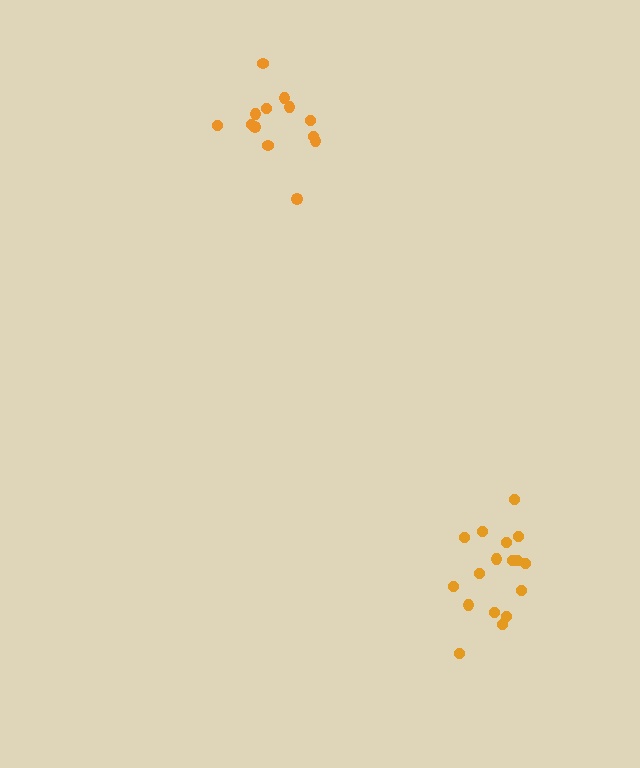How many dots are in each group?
Group 1: 13 dots, Group 2: 17 dots (30 total).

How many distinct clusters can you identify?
There are 2 distinct clusters.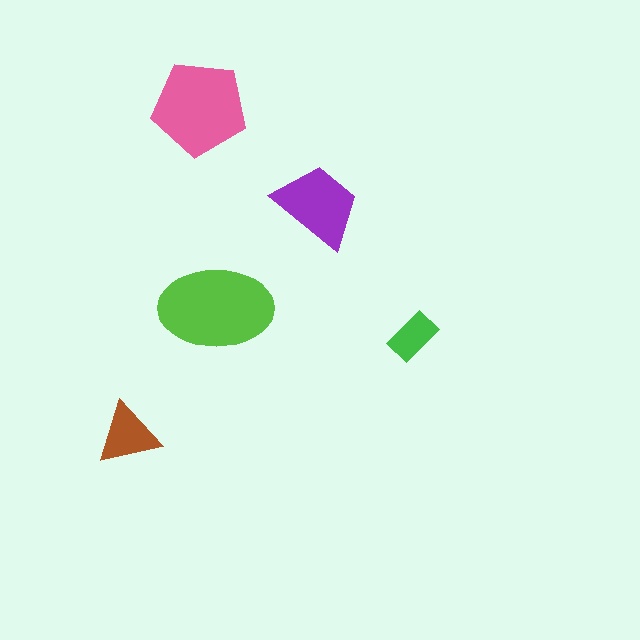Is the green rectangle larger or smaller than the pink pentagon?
Smaller.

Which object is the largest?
The lime ellipse.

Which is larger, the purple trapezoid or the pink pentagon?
The pink pentagon.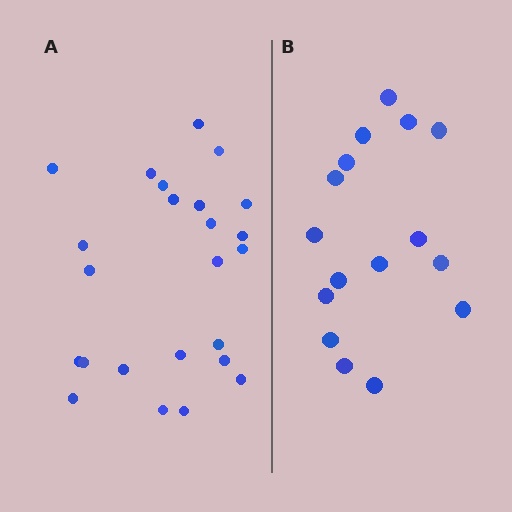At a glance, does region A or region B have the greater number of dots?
Region A (the left region) has more dots.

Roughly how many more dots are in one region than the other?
Region A has roughly 8 or so more dots than region B.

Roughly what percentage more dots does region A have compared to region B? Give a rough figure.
About 50% more.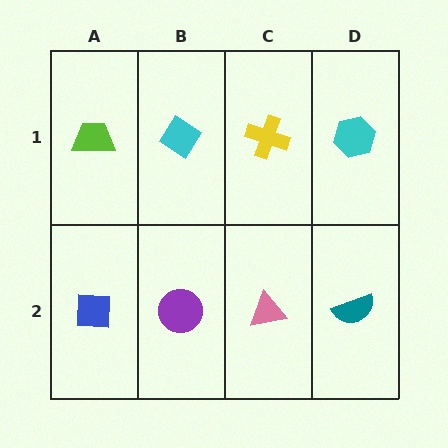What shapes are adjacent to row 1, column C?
A pink triangle (row 2, column C), a cyan diamond (row 1, column B), a cyan hexagon (row 1, column D).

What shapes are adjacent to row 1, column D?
A teal semicircle (row 2, column D), a yellow cross (row 1, column C).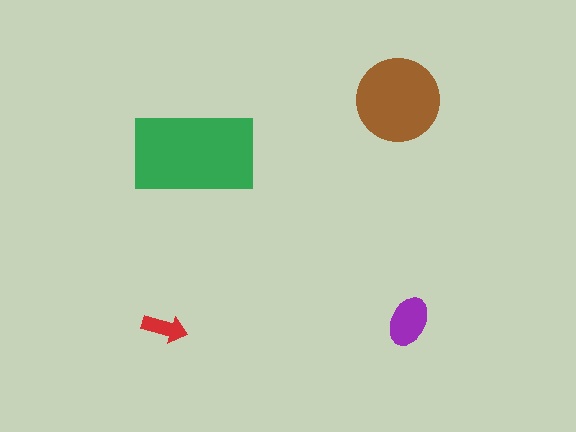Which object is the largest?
The green rectangle.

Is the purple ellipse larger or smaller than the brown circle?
Smaller.